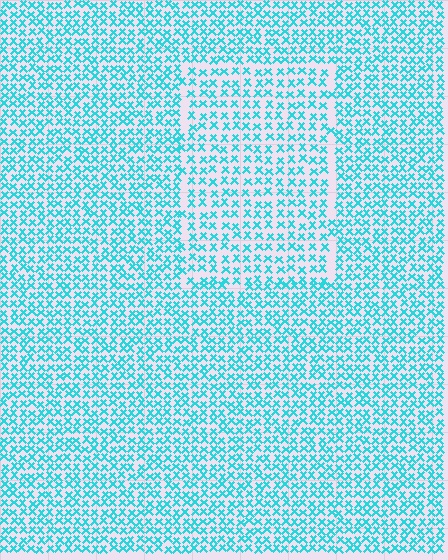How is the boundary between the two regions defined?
The boundary is defined by a change in element density (approximately 1.5x ratio). All elements are the same color, size, and shape.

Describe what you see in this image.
The image contains small cyan elements arranged at two different densities. A rectangle-shaped region is visible where the elements are less densely packed than the surrounding area.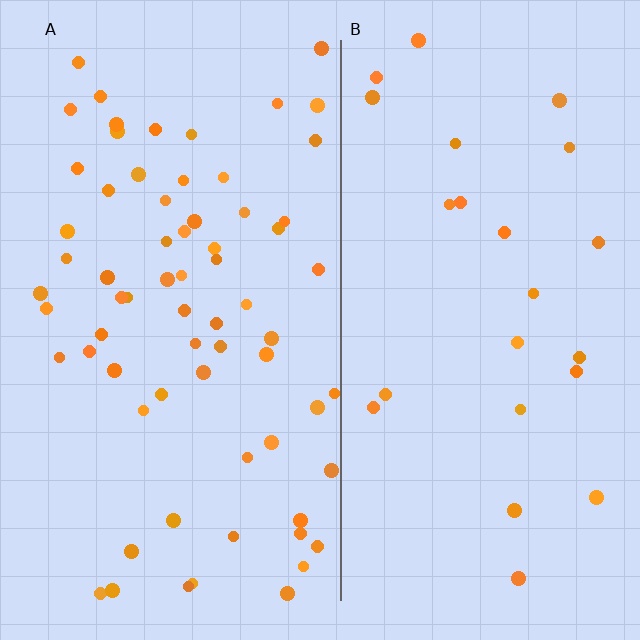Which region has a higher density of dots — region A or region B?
A (the left).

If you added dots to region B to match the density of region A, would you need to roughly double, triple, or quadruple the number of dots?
Approximately triple.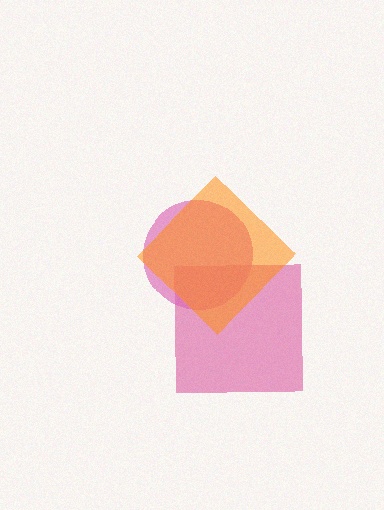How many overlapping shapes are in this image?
There are 3 overlapping shapes in the image.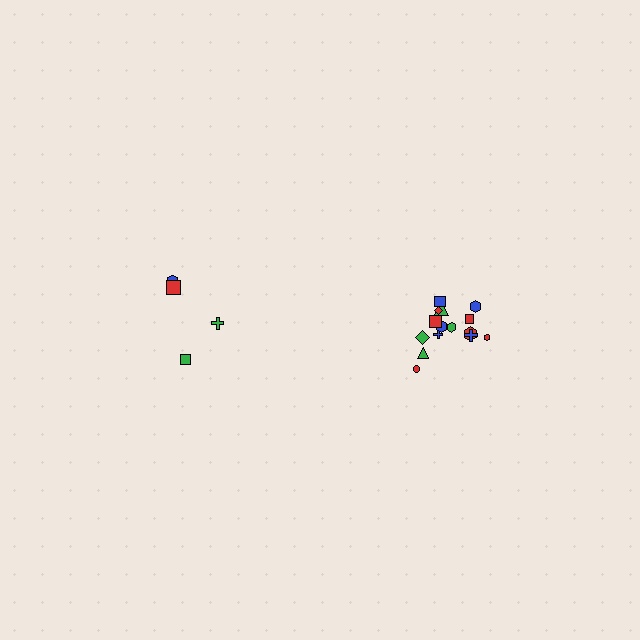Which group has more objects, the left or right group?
The right group.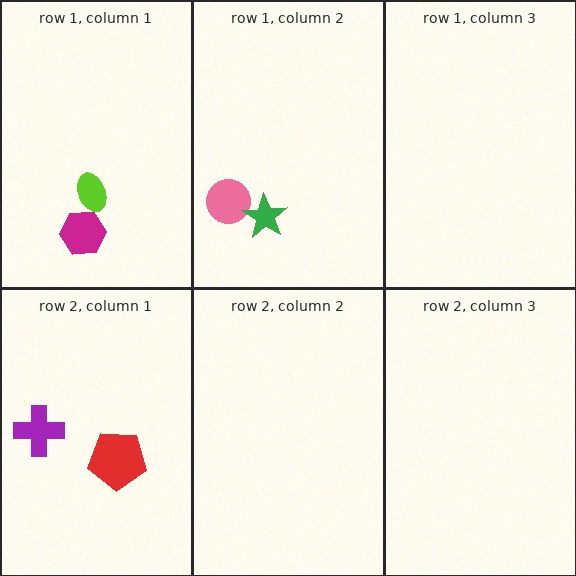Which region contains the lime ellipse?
The row 1, column 1 region.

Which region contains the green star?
The row 1, column 2 region.